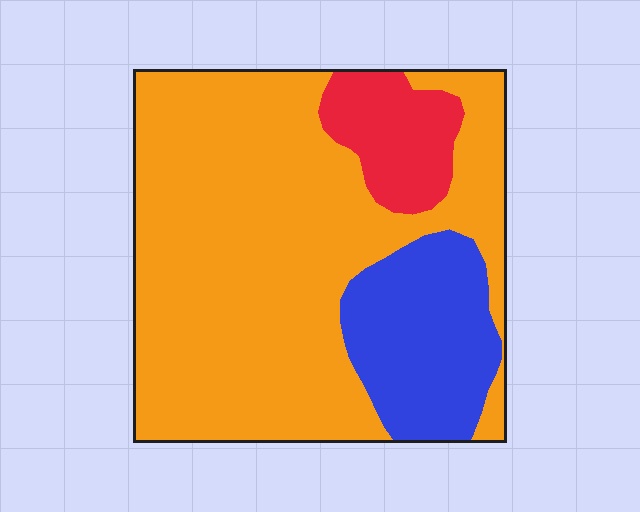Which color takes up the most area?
Orange, at roughly 70%.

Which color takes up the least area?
Red, at roughly 10%.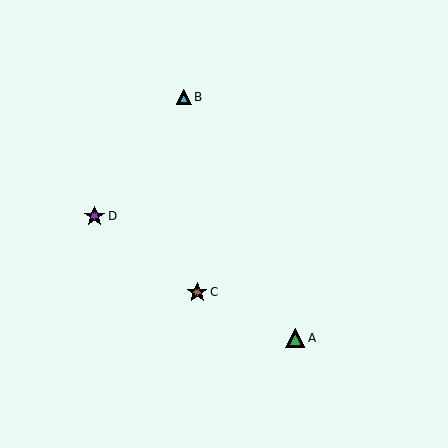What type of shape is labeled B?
Shape B is a cyan triangle.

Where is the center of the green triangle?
The center of the green triangle is at (295, 338).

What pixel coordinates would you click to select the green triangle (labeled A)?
Click at (295, 338) to select the green triangle A.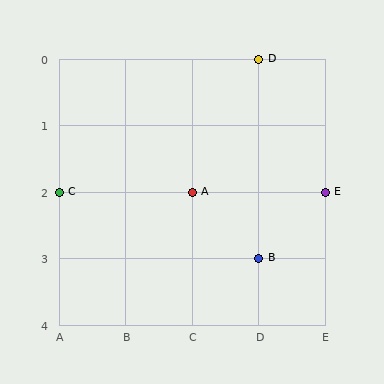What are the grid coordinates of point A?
Point A is at grid coordinates (C, 2).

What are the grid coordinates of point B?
Point B is at grid coordinates (D, 3).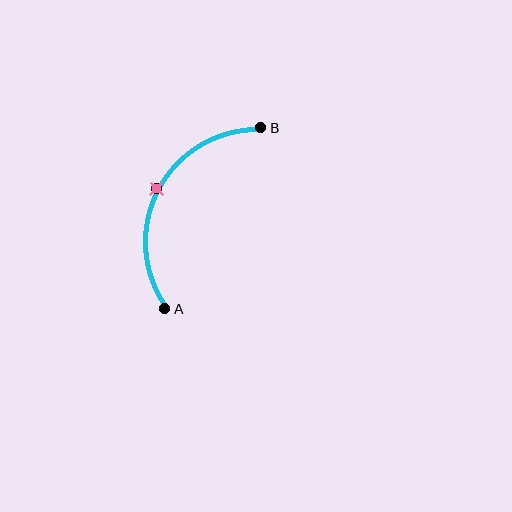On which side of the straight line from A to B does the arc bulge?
The arc bulges to the left of the straight line connecting A and B.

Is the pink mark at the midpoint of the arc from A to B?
Yes. The pink mark lies on the arc at equal arc-length from both A and B — it is the arc midpoint.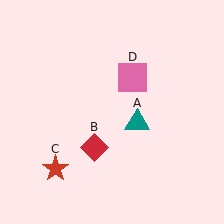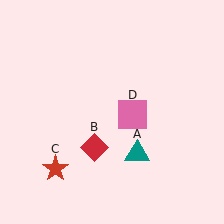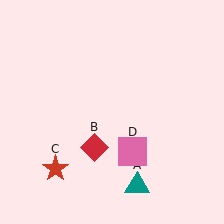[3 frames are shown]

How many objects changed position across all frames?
2 objects changed position: teal triangle (object A), pink square (object D).